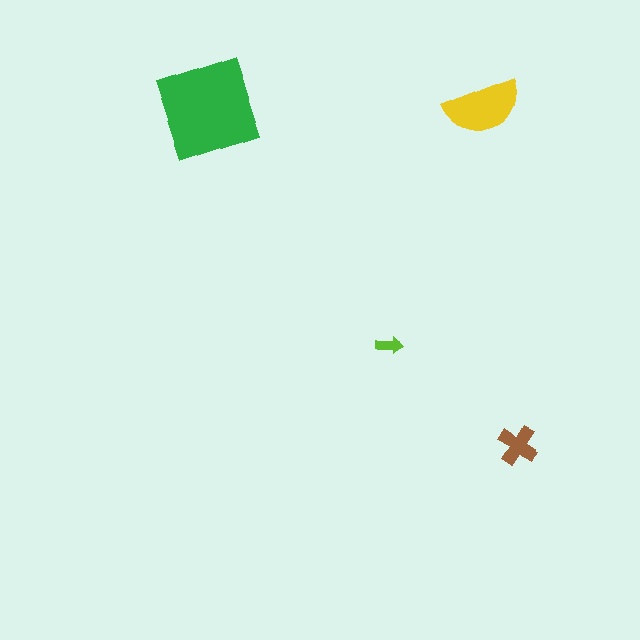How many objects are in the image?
There are 4 objects in the image.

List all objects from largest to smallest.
The green square, the yellow semicircle, the brown cross, the lime arrow.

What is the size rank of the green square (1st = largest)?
1st.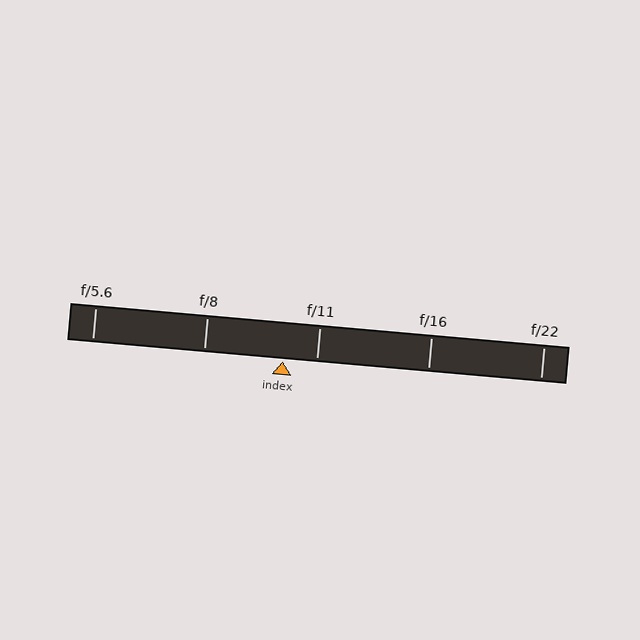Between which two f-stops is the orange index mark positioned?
The index mark is between f/8 and f/11.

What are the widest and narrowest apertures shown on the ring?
The widest aperture shown is f/5.6 and the narrowest is f/22.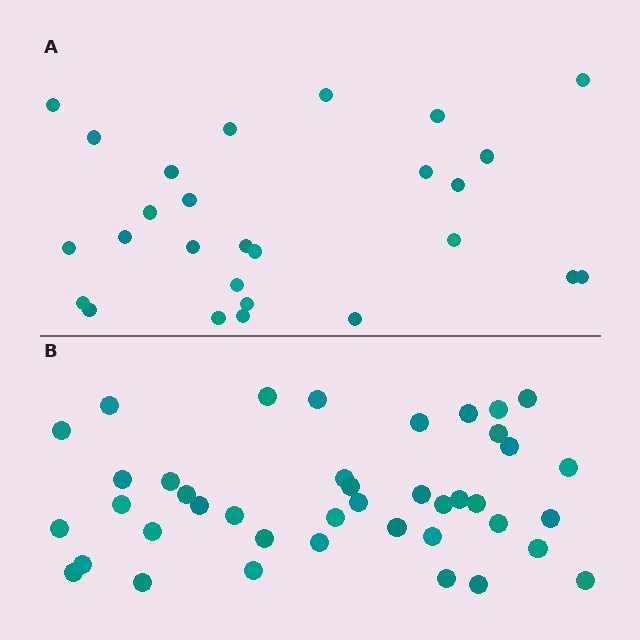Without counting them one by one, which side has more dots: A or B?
Region B (the bottom region) has more dots.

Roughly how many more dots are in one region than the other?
Region B has approximately 15 more dots than region A.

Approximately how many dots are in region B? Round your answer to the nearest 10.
About 40 dots. (The exact count is 41, which rounds to 40.)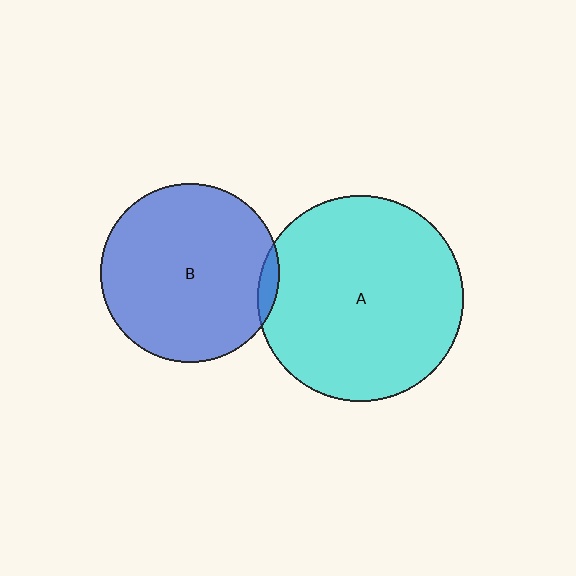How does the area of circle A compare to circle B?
Approximately 1.3 times.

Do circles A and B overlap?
Yes.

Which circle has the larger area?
Circle A (cyan).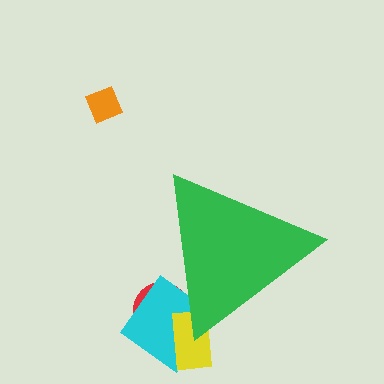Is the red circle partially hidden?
Yes, the red circle is partially hidden behind the green triangle.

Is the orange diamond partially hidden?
No, the orange diamond is fully visible.